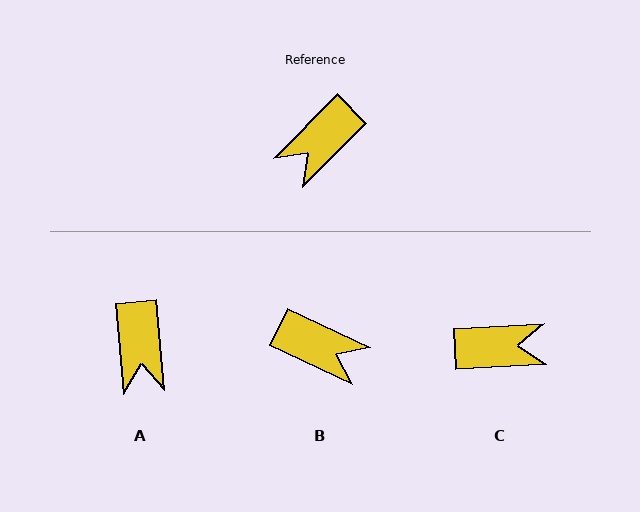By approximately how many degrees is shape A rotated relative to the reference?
Approximately 51 degrees counter-clockwise.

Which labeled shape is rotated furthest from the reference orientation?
C, about 139 degrees away.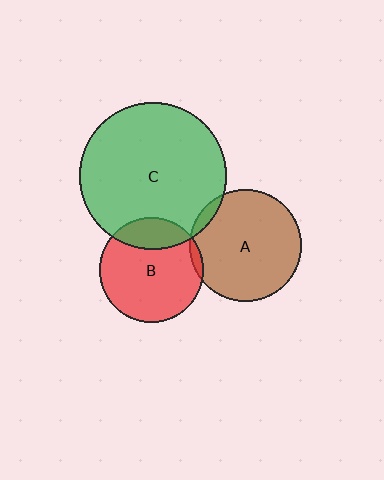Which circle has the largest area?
Circle C (green).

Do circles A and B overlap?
Yes.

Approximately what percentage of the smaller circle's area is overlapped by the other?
Approximately 5%.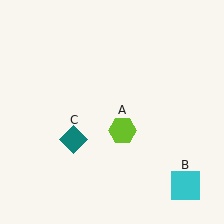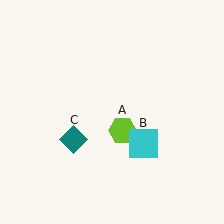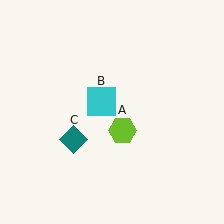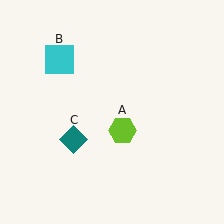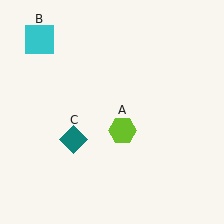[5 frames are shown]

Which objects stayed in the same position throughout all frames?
Lime hexagon (object A) and teal diamond (object C) remained stationary.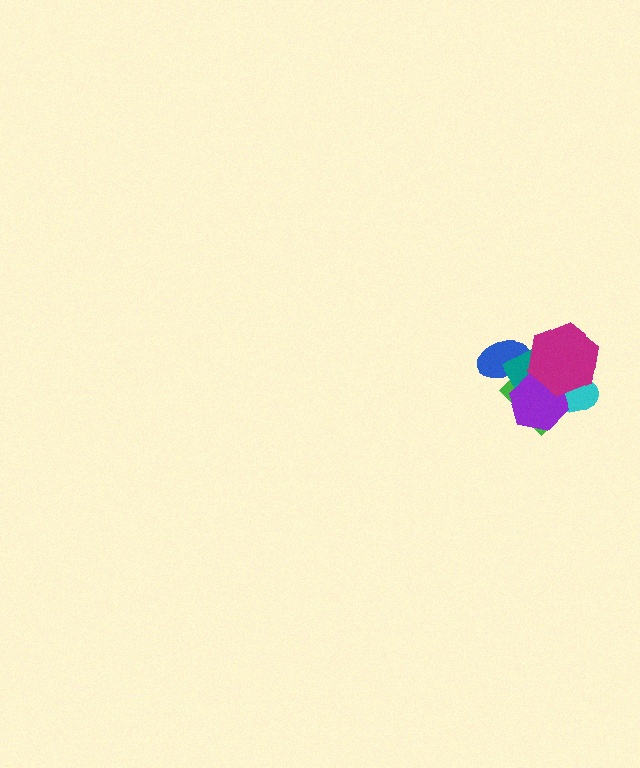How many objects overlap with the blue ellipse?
2 objects overlap with the blue ellipse.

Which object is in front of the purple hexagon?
The magenta hexagon is in front of the purple hexagon.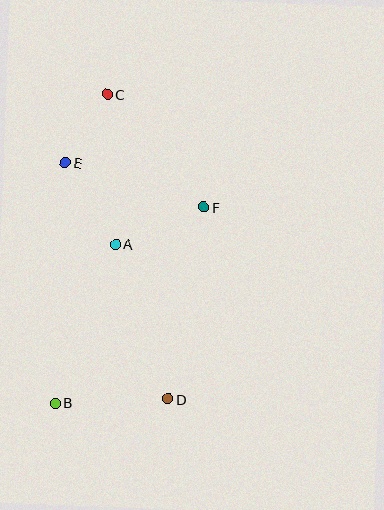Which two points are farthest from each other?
Points B and C are farthest from each other.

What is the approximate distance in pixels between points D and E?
The distance between D and E is approximately 258 pixels.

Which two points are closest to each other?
Points C and E are closest to each other.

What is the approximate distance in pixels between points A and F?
The distance between A and F is approximately 96 pixels.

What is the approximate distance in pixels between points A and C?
The distance between A and C is approximately 150 pixels.